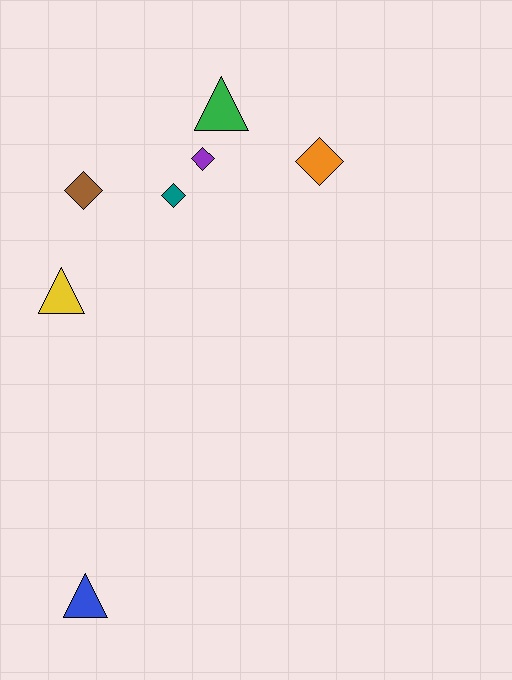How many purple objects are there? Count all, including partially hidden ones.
There is 1 purple object.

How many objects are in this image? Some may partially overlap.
There are 7 objects.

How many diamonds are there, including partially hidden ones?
There are 4 diamonds.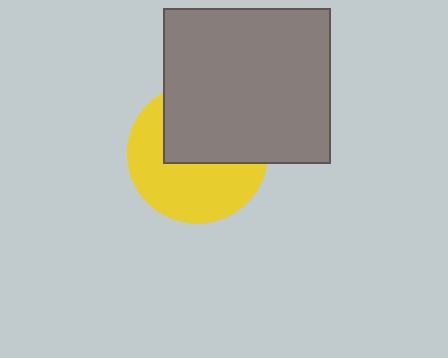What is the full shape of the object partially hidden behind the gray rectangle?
The partially hidden object is a yellow circle.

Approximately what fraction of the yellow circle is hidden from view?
Roughly 46% of the yellow circle is hidden behind the gray rectangle.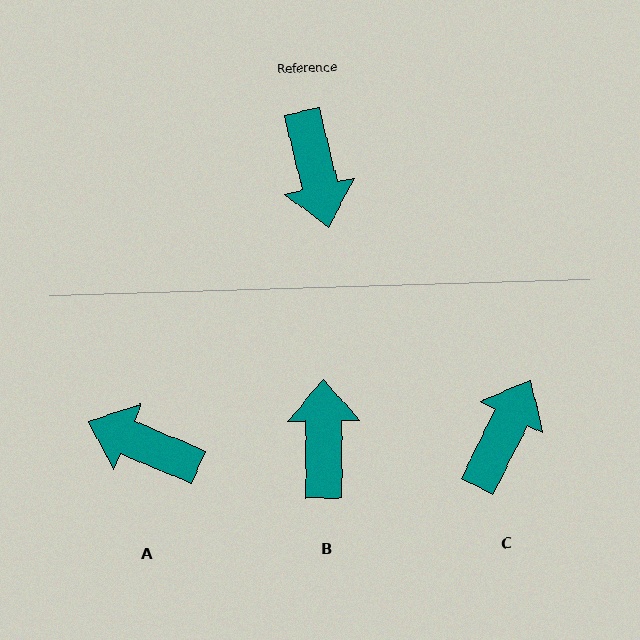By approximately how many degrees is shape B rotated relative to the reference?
Approximately 167 degrees counter-clockwise.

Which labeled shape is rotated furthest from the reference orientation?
B, about 167 degrees away.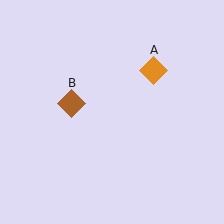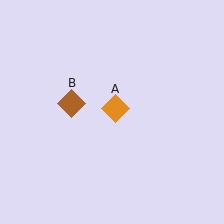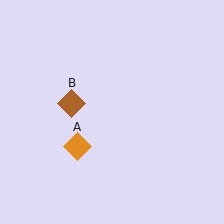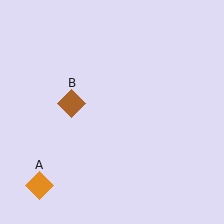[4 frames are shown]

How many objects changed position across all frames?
1 object changed position: orange diamond (object A).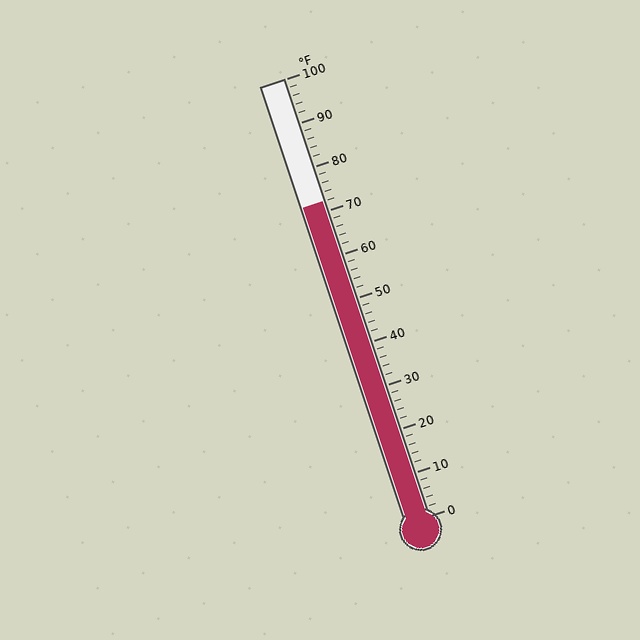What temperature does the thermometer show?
The thermometer shows approximately 72°F.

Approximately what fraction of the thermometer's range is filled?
The thermometer is filled to approximately 70% of its range.